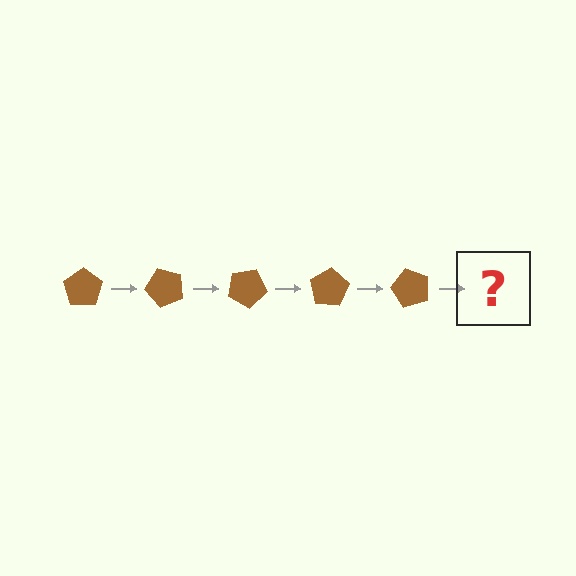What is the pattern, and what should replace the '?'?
The pattern is that the pentagon rotates 50 degrees each step. The '?' should be a brown pentagon rotated 250 degrees.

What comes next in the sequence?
The next element should be a brown pentagon rotated 250 degrees.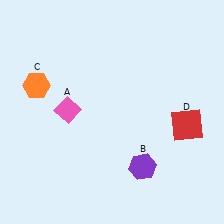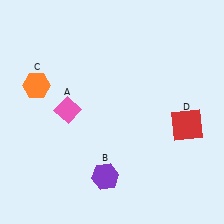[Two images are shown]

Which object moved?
The purple hexagon (B) moved left.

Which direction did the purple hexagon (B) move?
The purple hexagon (B) moved left.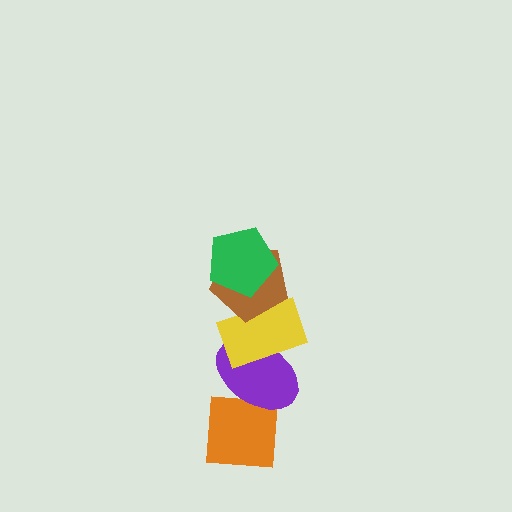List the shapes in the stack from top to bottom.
From top to bottom: the green pentagon, the brown pentagon, the yellow rectangle, the purple ellipse, the orange square.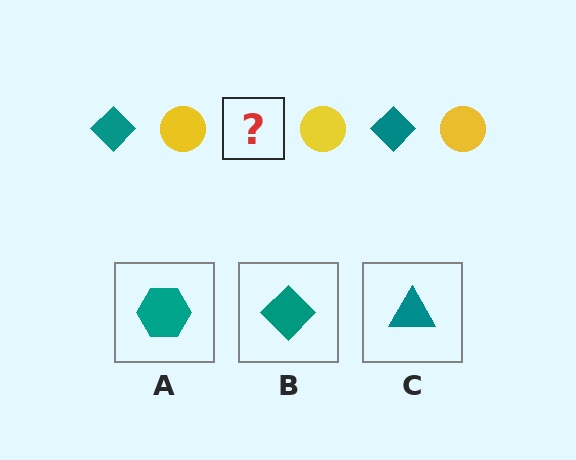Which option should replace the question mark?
Option B.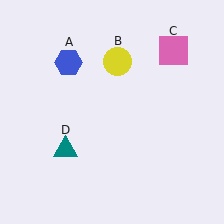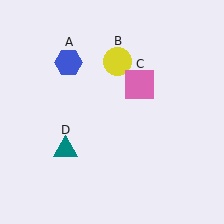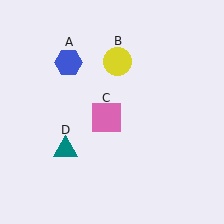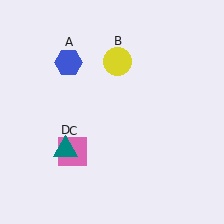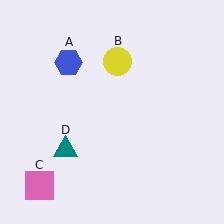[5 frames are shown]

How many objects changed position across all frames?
1 object changed position: pink square (object C).